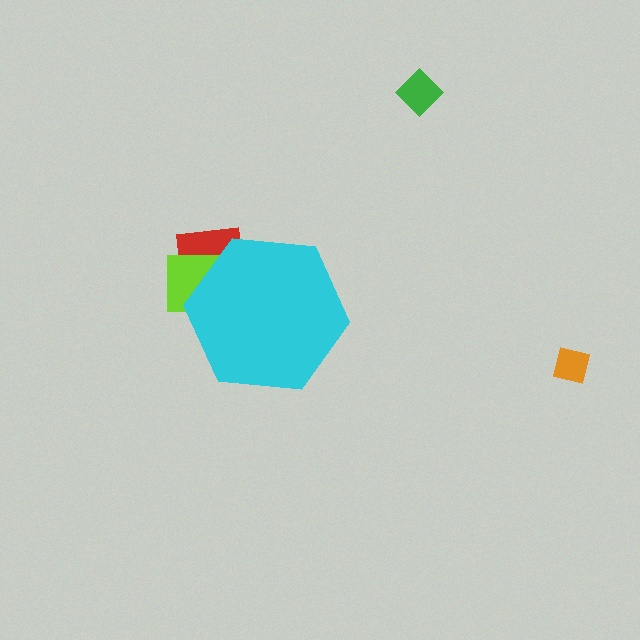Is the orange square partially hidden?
No, the orange square is fully visible.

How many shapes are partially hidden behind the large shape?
2 shapes are partially hidden.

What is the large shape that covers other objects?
A cyan hexagon.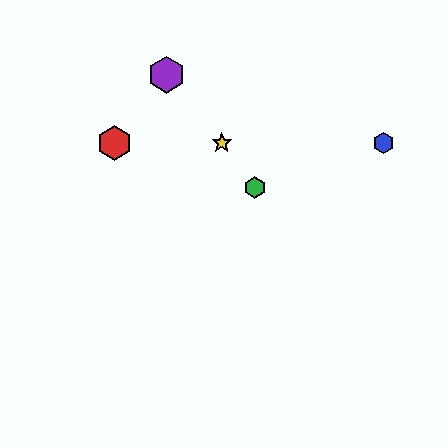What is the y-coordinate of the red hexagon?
The red hexagon is at y≈143.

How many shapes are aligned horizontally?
3 shapes (the red hexagon, the blue hexagon, the yellow star) are aligned horizontally.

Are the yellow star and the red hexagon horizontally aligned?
Yes, both are at y≈143.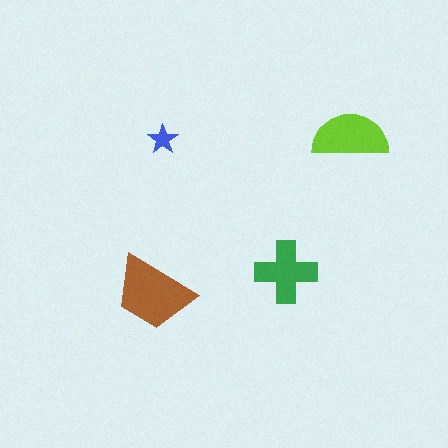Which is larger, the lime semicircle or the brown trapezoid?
The brown trapezoid.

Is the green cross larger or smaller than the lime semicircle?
Smaller.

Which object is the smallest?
The blue star.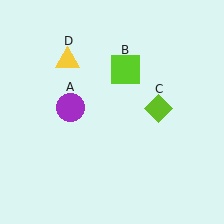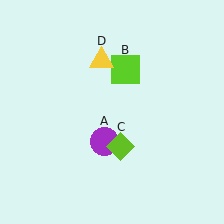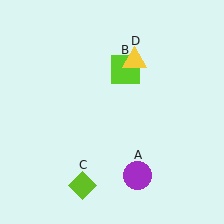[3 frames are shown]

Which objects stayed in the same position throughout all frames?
Lime square (object B) remained stationary.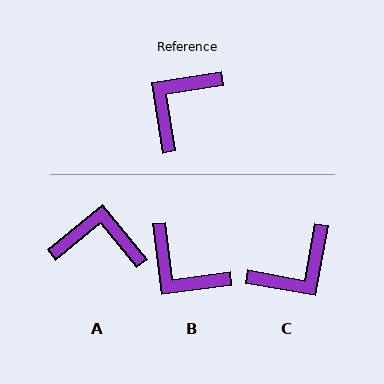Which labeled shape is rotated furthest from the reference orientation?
C, about 161 degrees away.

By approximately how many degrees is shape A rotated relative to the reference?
Approximately 59 degrees clockwise.